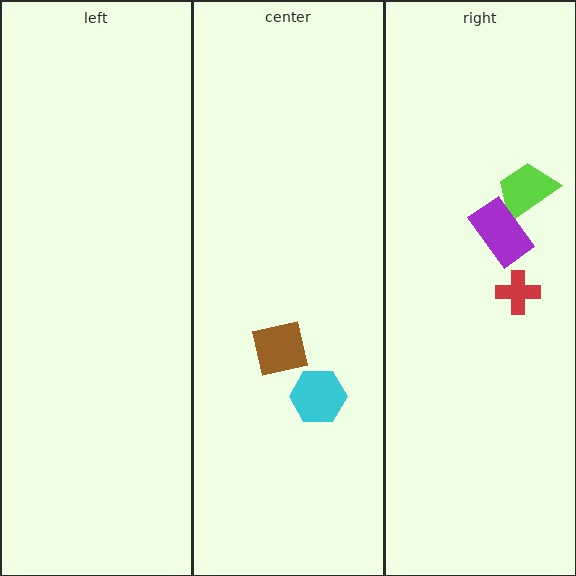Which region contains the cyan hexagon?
The center region.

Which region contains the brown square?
The center region.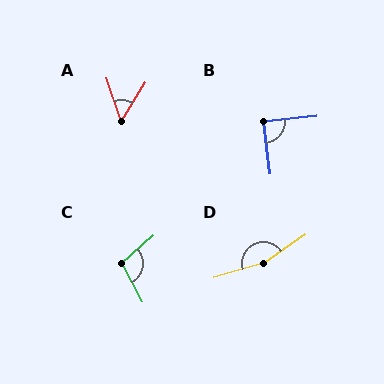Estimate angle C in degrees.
Approximately 103 degrees.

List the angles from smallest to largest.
A (50°), B (88°), C (103°), D (161°).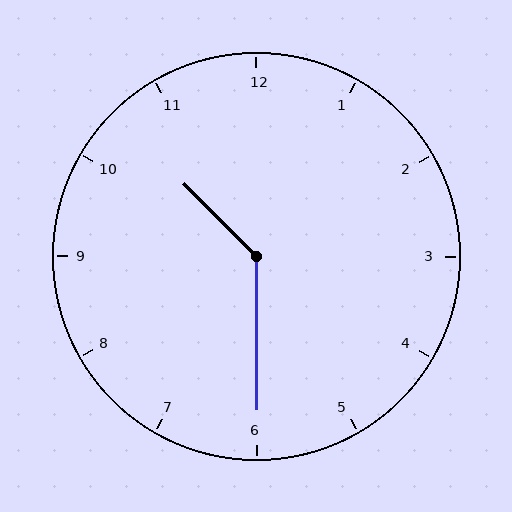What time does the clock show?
10:30.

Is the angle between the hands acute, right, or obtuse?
It is obtuse.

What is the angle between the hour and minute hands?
Approximately 135 degrees.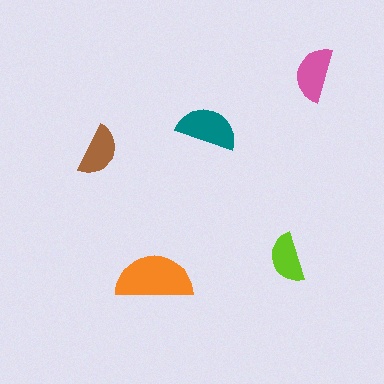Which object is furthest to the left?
The brown semicircle is leftmost.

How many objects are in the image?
There are 5 objects in the image.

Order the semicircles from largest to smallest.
the orange one, the teal one, the pink one, the brown one, the lime one.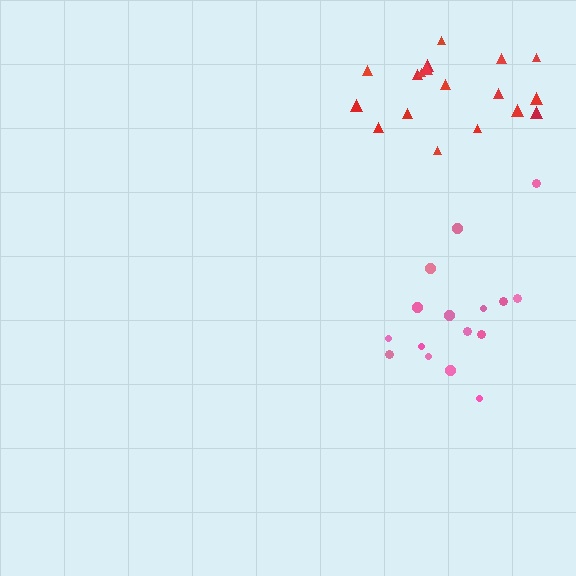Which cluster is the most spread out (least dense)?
Red.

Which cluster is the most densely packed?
Pink.